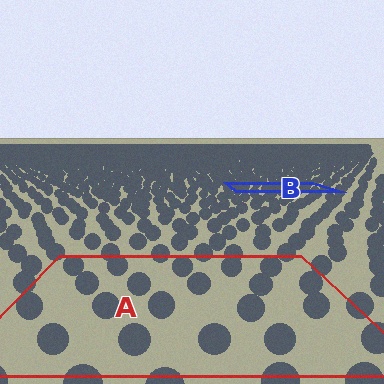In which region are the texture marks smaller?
The texture marks are smaller in region B, because it is farther away.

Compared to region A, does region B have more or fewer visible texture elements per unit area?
Region B has more texture elements per unit area — they are packed more densely because it is farther away.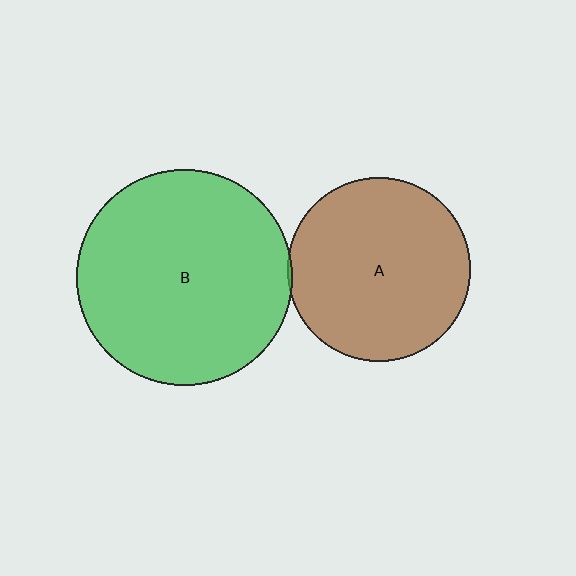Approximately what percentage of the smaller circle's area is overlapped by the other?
Approximately 5%.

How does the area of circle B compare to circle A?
Approximately 1.4 times.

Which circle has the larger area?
Circle B (green).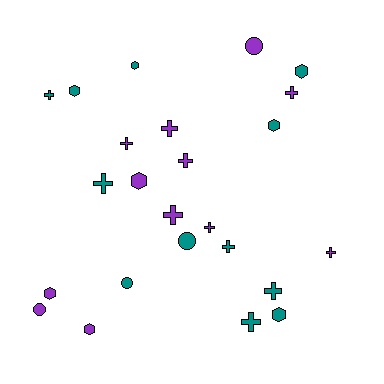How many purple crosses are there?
There are 7 purple crosses.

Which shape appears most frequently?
Cross, with 12 objects.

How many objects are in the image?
There are 24 objects.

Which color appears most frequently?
Purple, with 12 objects.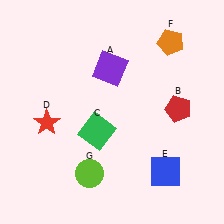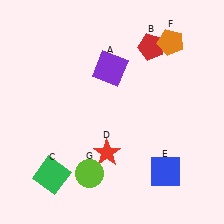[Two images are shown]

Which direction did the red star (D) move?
The red star (D) moved right.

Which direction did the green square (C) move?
The green square (C) moved left.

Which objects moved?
The objects that moved are: the red pentagon (B), the green square (C), the red star (D).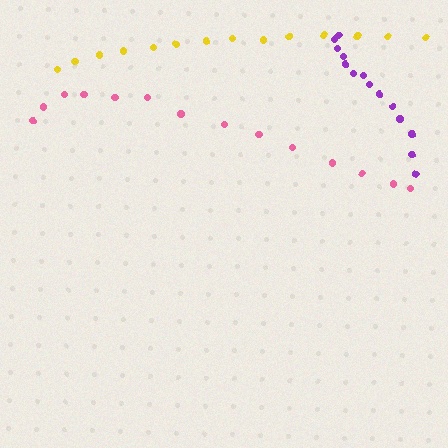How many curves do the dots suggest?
There are 3 distinct paths.